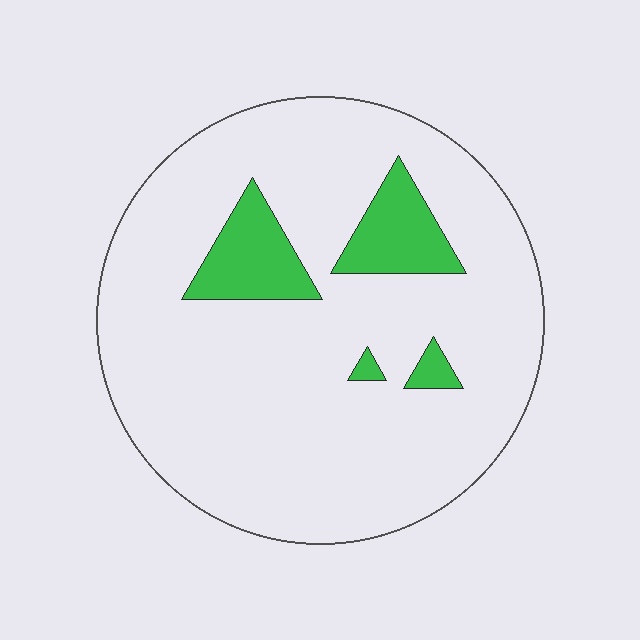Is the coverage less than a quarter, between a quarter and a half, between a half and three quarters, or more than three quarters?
Less than a quarter.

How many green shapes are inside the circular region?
4.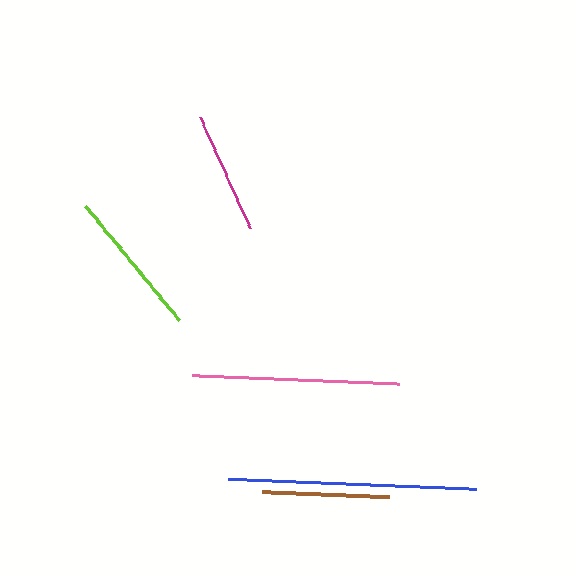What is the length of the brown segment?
The brown segment is approximately 127 pixels long.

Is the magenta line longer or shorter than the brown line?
The brown line is longer than the magenta line.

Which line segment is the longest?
The blue line is the longest at approximately 248 pixels.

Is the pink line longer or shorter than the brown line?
The pink line is longer than the brown line.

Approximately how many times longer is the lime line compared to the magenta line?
The lime line is approximately 1.2 times the length of the magenta line.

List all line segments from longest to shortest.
From longest to shortest: blue, pink, lime, brown, magenta.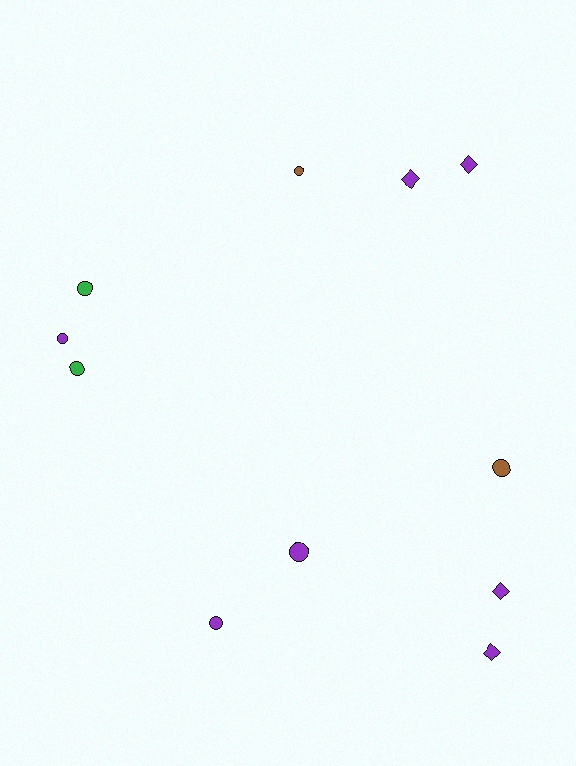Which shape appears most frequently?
Circle, with 7 objects.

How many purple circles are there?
There are 3 purple circles.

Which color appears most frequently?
Purple, with 7 objects.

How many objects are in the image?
There are 11 objects.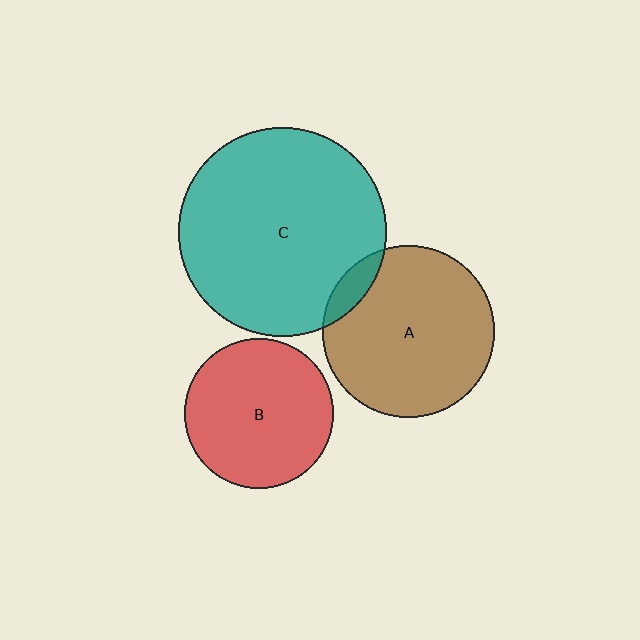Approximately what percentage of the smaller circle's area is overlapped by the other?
Approximately 10%.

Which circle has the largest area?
Circle C (teal).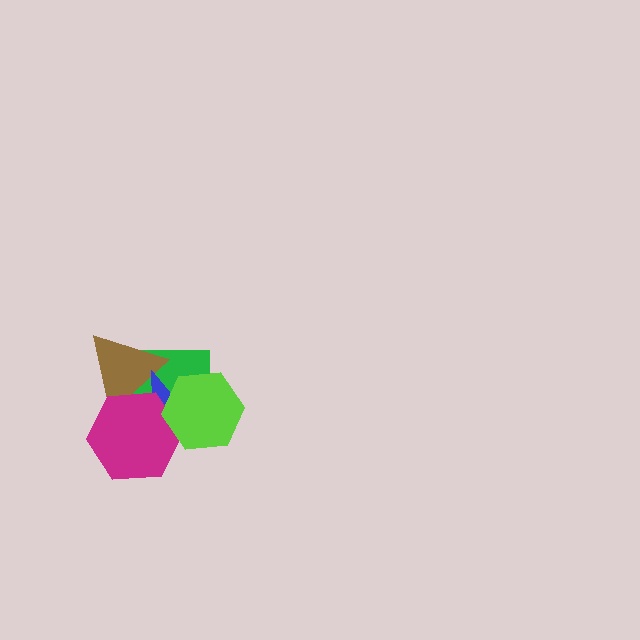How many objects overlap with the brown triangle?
3 objects overlap with the brown triangle.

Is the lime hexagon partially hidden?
No, no other shape covers it.